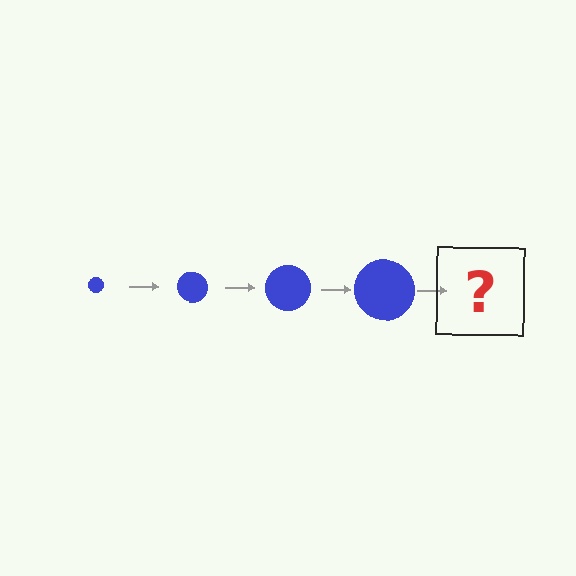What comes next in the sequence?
The next element should be a blue circle, larger than the previous one.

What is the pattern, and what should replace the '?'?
The pattern is that the circle gets progressively larger each step. The '?' should be a blue circle, larger than the previous one.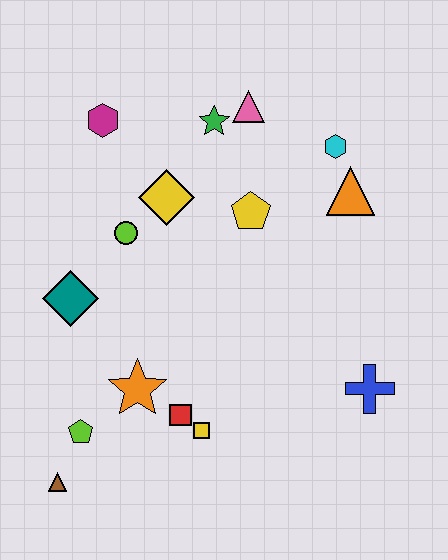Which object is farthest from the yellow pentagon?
The brown triangle is farthest from the yellow pentagon.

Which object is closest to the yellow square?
The red square is closest to the yellow square.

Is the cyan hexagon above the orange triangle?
Yes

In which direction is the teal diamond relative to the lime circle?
The teal diamond is below the lime circle.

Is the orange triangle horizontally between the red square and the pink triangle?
No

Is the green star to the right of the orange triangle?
No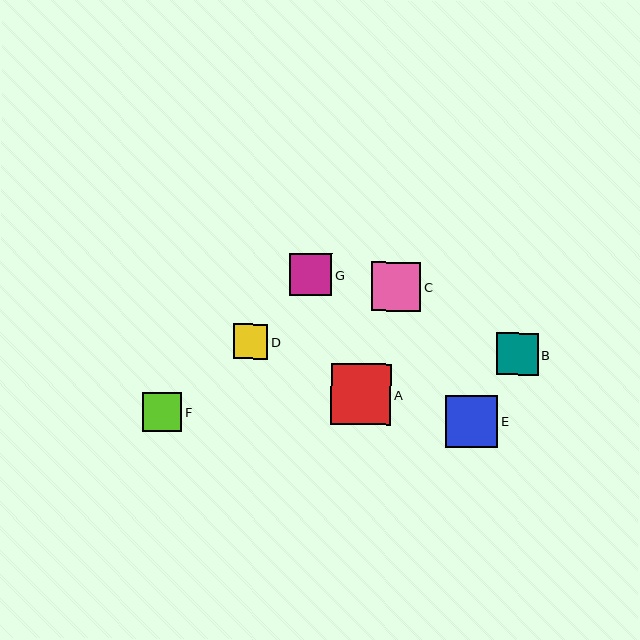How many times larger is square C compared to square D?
Square C is approximately 1.4 times the size of square D.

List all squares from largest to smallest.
From largest to smallest: A, E, C, B, G, F, D.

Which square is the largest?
Square A is the largest with a size of approximately 60 pixels.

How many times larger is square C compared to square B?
Square C is approximately 1.2 times the size of square B.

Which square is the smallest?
Square D is the smallest with a size of approximately 35 pixels.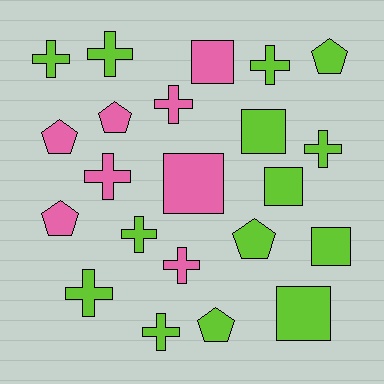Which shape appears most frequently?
Cross, with 10 objects.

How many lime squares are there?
There are 4 lime squares.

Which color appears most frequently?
Lime, with 14 objects.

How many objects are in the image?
There are 22 objects.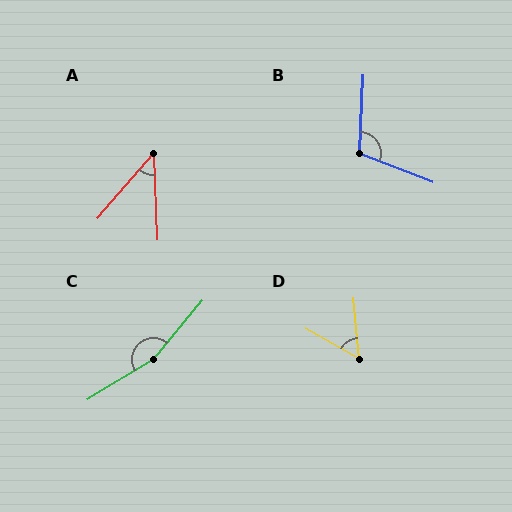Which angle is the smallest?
A, at approximately 43 degrees.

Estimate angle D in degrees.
Approximately 55 degrees.